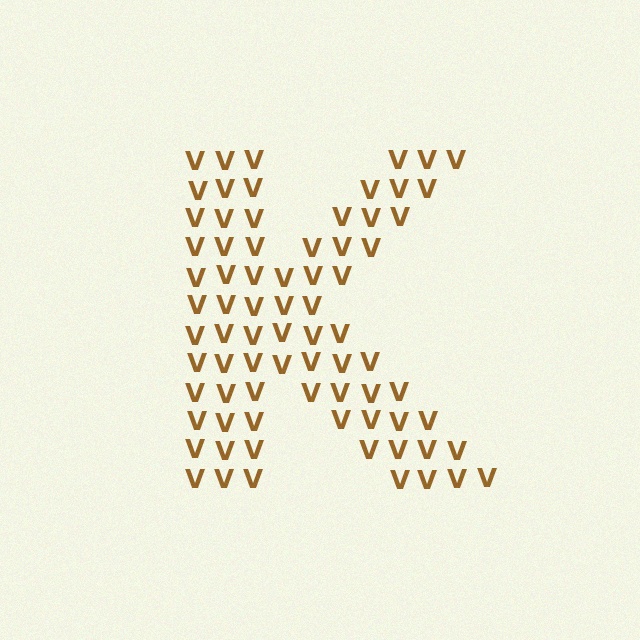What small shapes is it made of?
It is made of small letter V's.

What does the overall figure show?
The overall figure shows the letter K.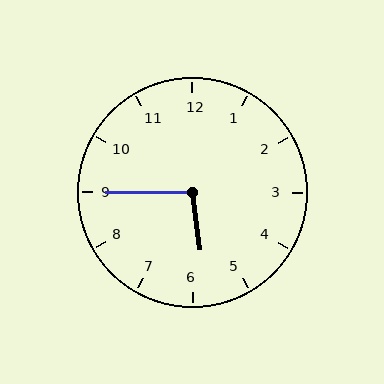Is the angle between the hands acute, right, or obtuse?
It is obtuse.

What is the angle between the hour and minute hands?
Approximately 98 degrees.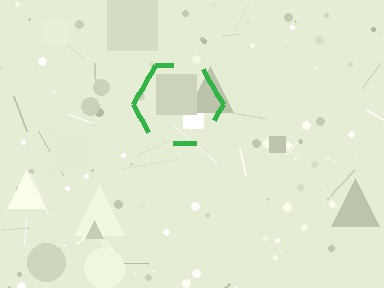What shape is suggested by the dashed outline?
The dashed outline suggests a hexagon.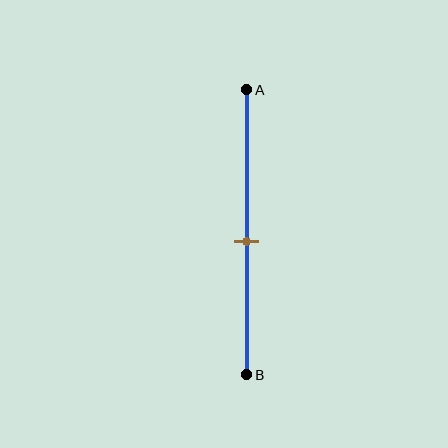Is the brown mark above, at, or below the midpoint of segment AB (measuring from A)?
The brown mark is below the midpoint of segment AB.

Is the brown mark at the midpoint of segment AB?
No, the mark is at about 55% from A, not at the 50% midpoint.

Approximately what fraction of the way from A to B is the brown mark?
The brown mark is approximately 55% of the way from A to B.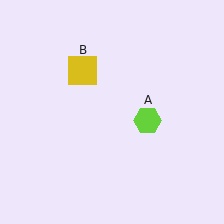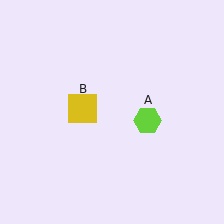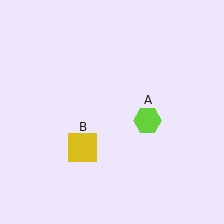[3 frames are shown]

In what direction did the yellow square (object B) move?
The yellow square (object B) moved down.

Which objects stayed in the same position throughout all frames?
Lime hexagon (object A) remained stationary.